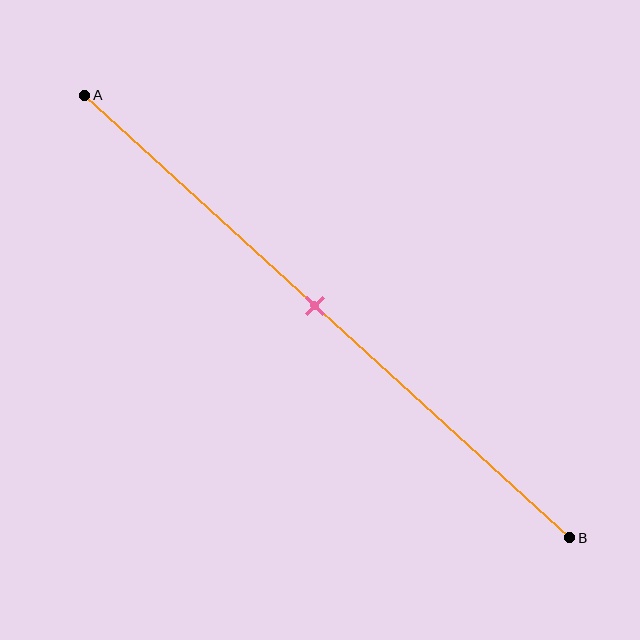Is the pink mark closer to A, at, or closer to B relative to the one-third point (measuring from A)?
The pink mark is closer to point B than the one-third point of segment AB.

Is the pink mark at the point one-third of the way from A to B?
No, the mark is at about 50% from A, not at the 33% one-third point.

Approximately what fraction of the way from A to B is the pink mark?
The pink mark is approximately 50% of the way from A to B.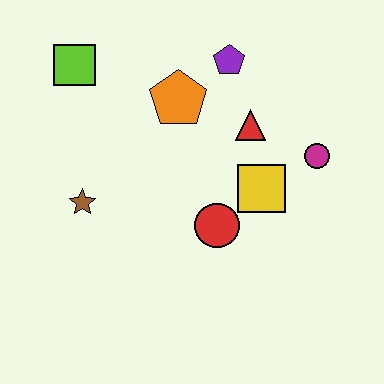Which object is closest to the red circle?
The yellow square is closest to the red circle.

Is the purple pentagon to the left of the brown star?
No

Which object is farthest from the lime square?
The magenta circle is farthest from the lime square.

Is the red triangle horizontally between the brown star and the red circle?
No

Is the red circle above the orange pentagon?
No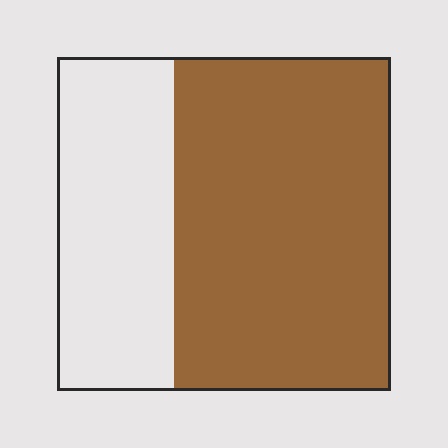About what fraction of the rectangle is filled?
About two thirds (2/3).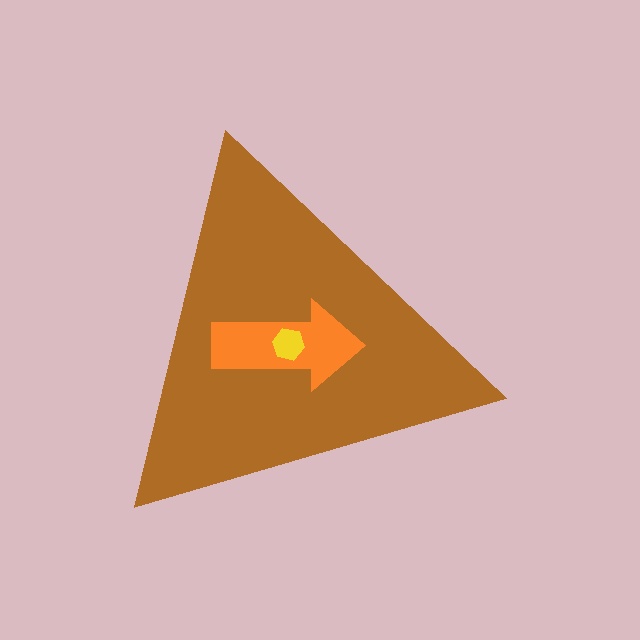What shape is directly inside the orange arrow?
The yellow hexagon.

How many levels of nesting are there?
3.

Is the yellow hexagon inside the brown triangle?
Yes.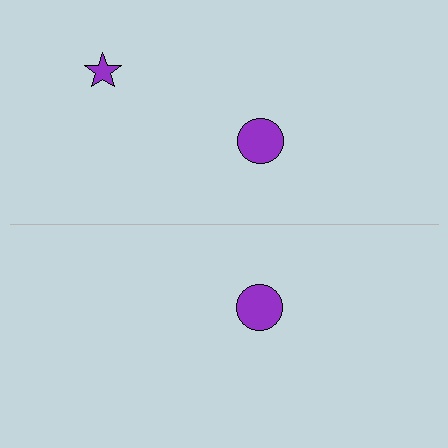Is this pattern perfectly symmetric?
No, the pattern is not perfectly symmetric. A purple star is missing from the bottom side.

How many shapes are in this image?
There are 3 shapes in this image.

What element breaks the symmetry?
A purple star is missing from the bottom side.